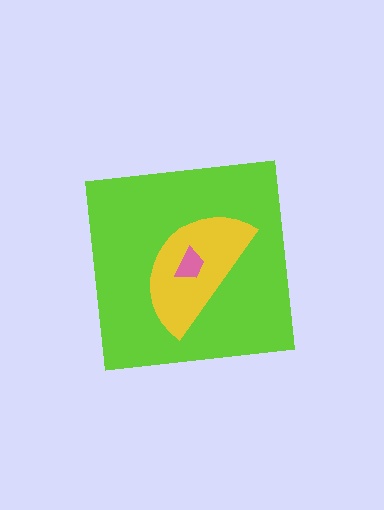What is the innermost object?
The pink trapezoid.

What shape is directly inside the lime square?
The yellow semicircle.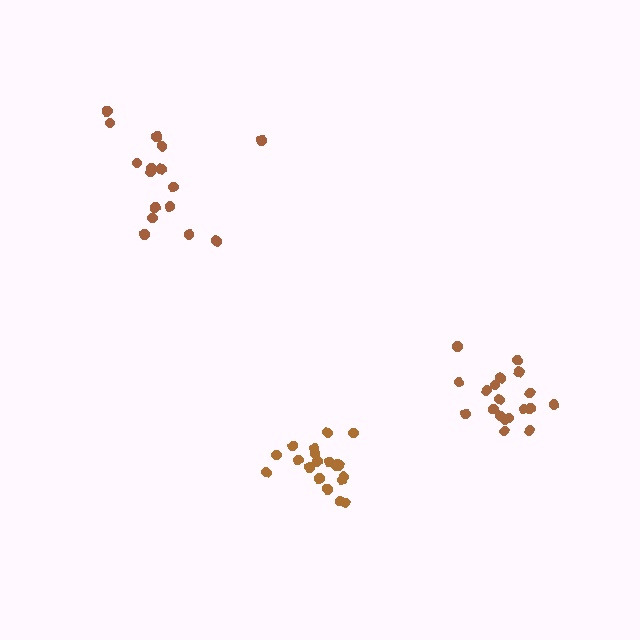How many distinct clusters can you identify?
There are 3 distinct clusters.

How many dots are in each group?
Group 1: 19 dots, Group 2: 20 dots, Group 3: 16 dots (55 total).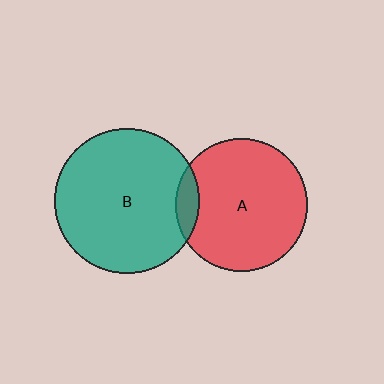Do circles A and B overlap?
Yes.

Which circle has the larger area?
Circle B (teal).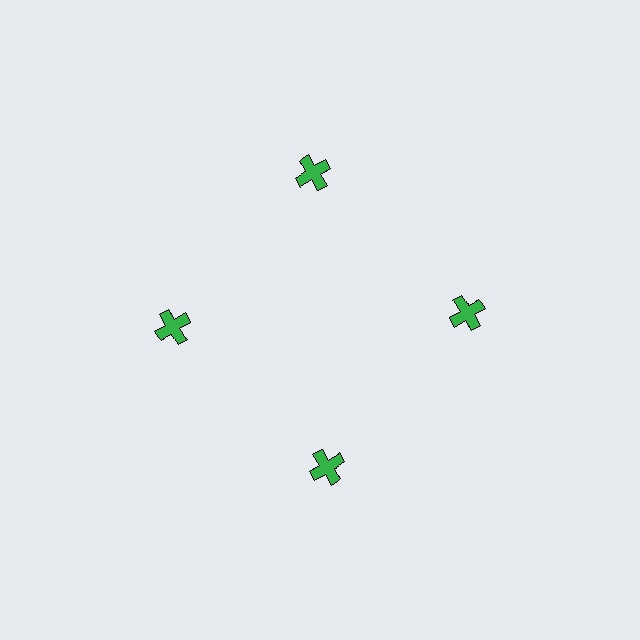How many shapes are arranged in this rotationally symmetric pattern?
There are 4 shapes, arranged in 4 groups of 1.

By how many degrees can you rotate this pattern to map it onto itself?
The pattern maps onto itself every 90 degrees of rotation.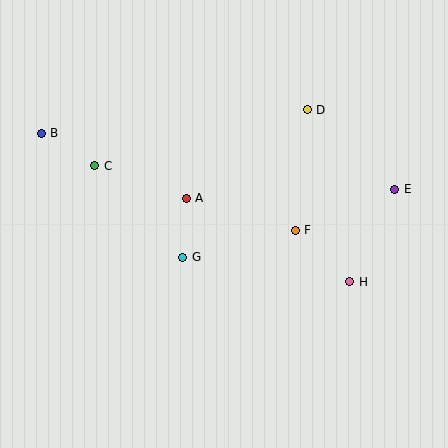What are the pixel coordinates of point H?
Point H is at (350, 282).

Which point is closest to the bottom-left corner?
Point G is closest to the bottom-left corner.